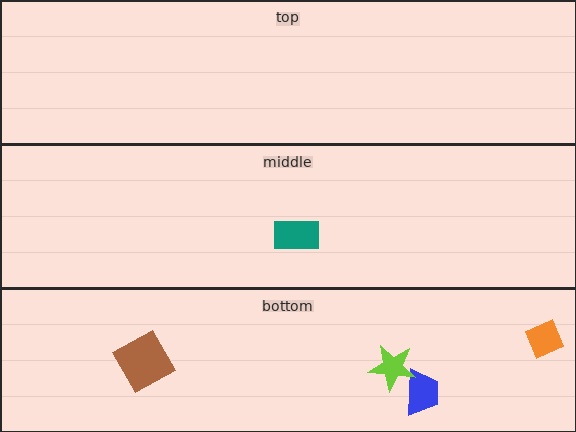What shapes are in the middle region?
The teal rectangle.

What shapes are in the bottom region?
The blue trapezoid, the brown square, the lime star, the orange diamond.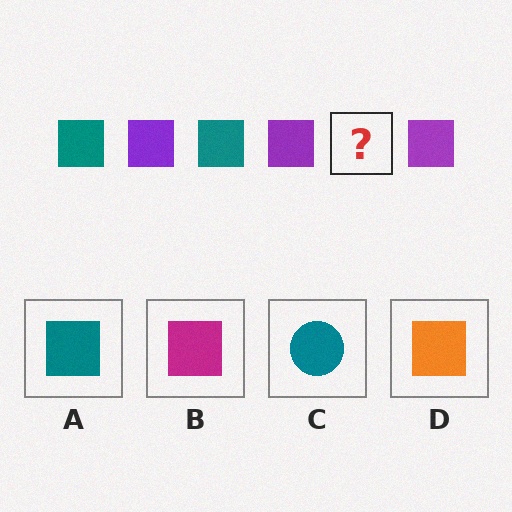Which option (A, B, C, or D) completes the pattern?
A.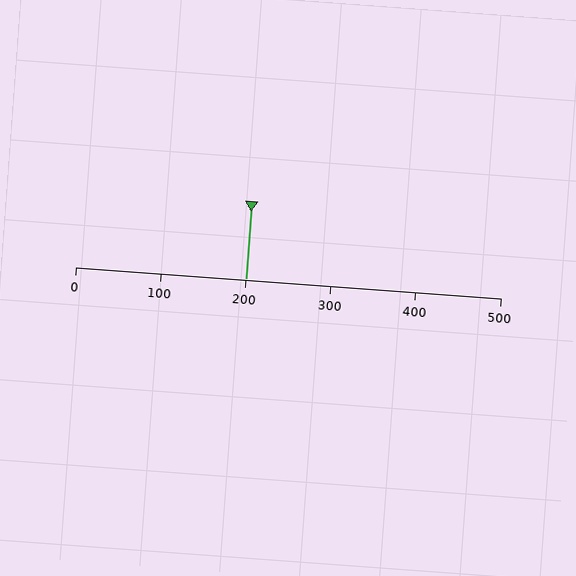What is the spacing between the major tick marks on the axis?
The major ticks are spaced 100 apart.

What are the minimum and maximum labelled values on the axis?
The axis runs from 0 to 500.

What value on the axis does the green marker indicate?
The marker indicates approximately 200.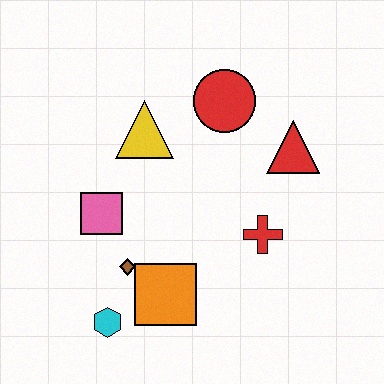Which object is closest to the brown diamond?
The orange square is closest to the brown diamond.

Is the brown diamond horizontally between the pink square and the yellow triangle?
Yes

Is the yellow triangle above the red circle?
No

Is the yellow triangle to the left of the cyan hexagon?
No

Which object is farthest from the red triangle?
The cyan hexagon is farthest from the red triangle.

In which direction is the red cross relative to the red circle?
The red cross is below the red circle.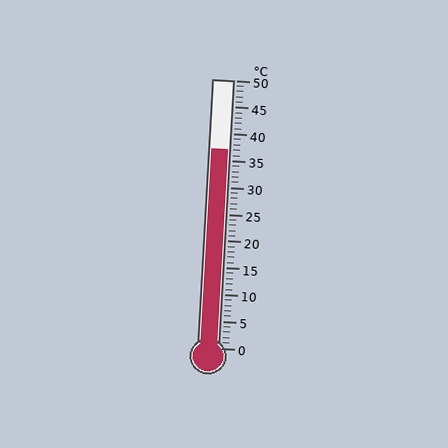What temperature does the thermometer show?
The thermometer shows approximately 37°C.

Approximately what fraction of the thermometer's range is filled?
The thermometer is filled to approximately 75% of its range.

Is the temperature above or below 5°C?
The temperature is above 5°C.